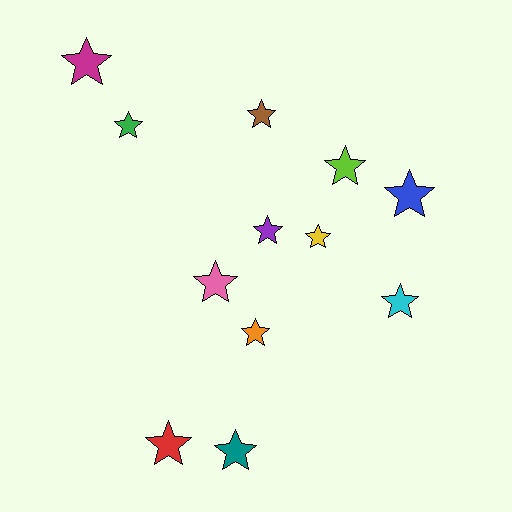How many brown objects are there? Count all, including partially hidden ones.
There is 1 brown object.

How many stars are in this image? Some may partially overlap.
There are 12 stars.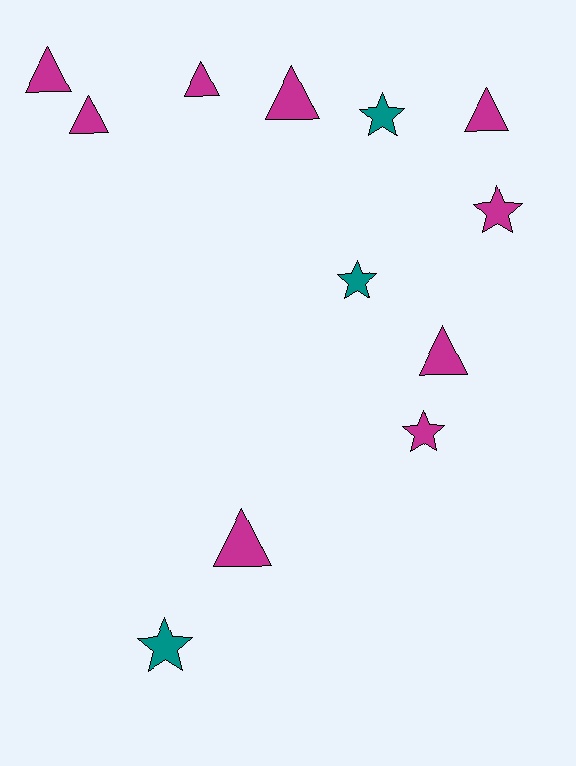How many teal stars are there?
There are 3 teal stars.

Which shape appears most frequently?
Triangle, with 7 objects.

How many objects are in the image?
There are 12 objects.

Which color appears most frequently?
Magenta, with 9 objects.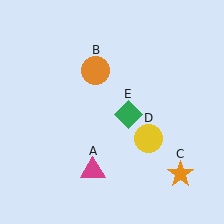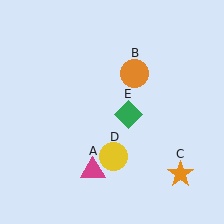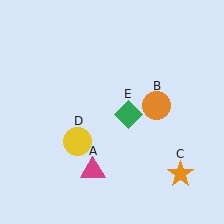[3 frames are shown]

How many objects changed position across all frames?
2 objects changed position: orange circle (object B), yellow circle (object D).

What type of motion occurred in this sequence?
The orange circle (object B), yellow circle (object D) rotated clockwise around the center of the scene.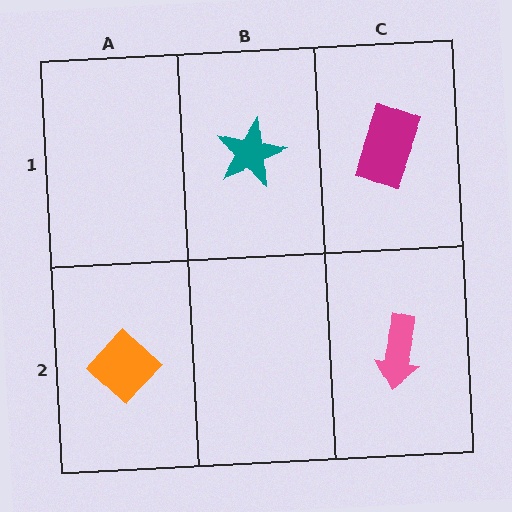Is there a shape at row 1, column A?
No, that cell is empty.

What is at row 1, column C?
A magenta rectangle.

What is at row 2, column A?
An orange diamond.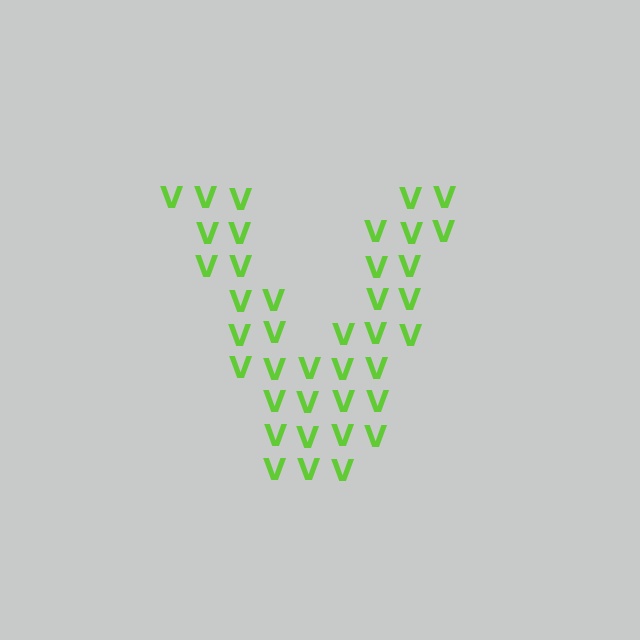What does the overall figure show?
The overall figure shows the letter V.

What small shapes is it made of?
It is made of small letter V's.